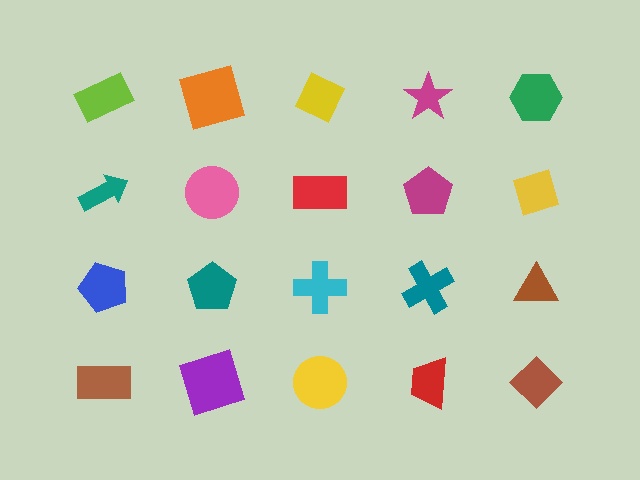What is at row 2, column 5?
A yellow diamond.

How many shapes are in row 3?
5 shapes.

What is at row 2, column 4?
A magenta pentagon.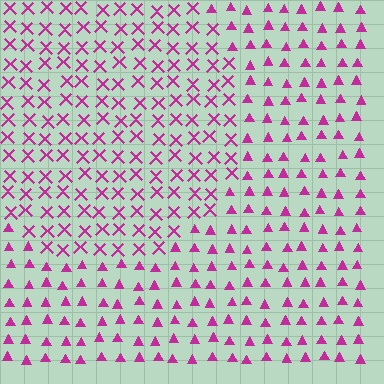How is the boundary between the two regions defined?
The boundary is defined by a change in element shape: X marks inside vs. triangles outside. All elements share the same color and spacing.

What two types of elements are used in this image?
The image uses X marks inside the circle region and triangles outside it.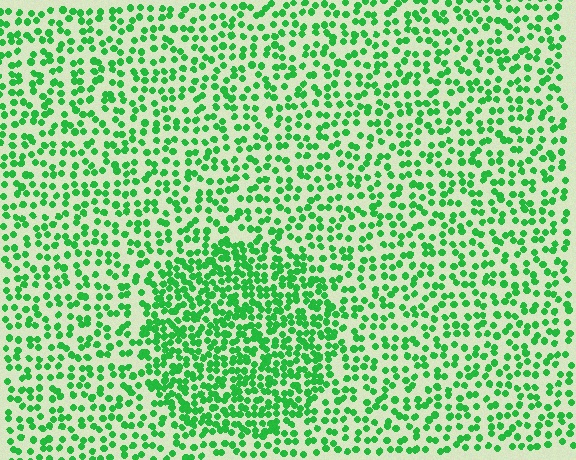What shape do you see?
I see a circle.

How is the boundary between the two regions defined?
The boundary is defined by a change in element density (approximately 1.9x ratio). All elements are the same color, size, and shape.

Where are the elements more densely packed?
The elements are more densely packed inside the circle boundary.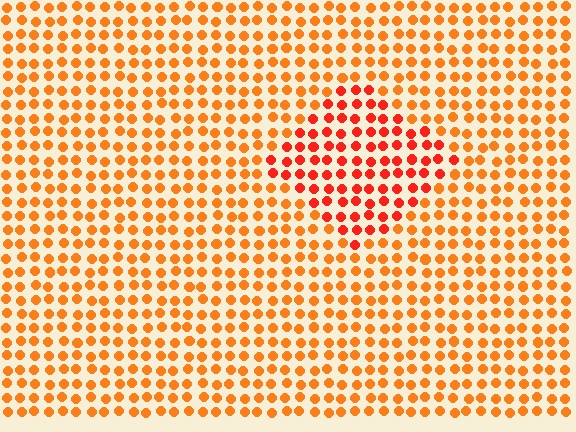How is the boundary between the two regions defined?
The boundary is defined purely by a slight shift in hue (about 25 degrees). Spacing, size, and orientation are identical on both sides.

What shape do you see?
I see a diamond.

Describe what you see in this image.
The image is filled with small orange elements in a uniform arrangement. A diamond-shaped region is visible where the elements are tinted to a slightly different hue, forming a subtle color boundary.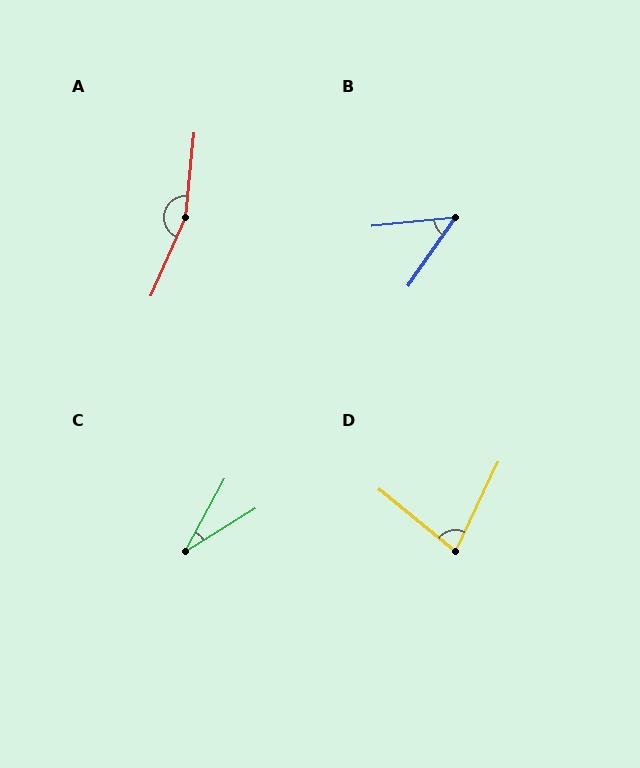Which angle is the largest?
A, at approximately 162 degrees.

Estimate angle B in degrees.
Approximately 50 degrees.